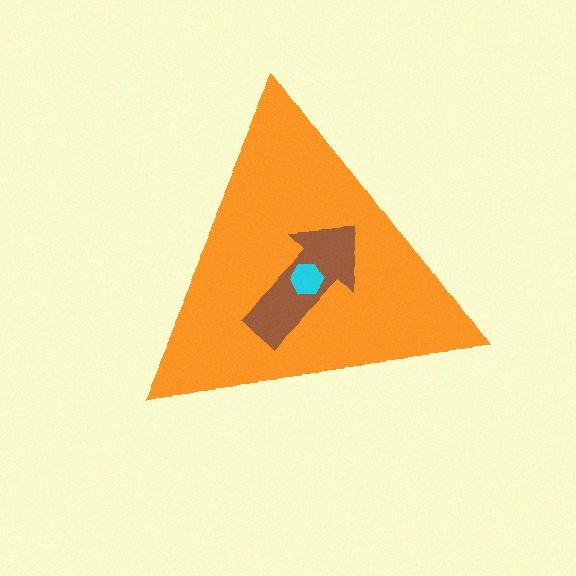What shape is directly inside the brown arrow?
The cyan hexagon.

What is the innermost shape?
The cyan hexagon.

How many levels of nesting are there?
3.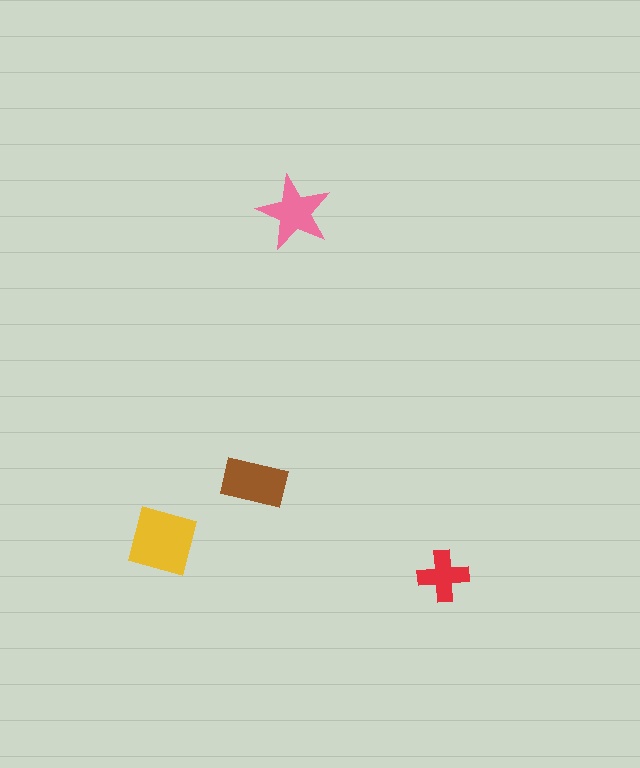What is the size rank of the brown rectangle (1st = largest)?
2nd.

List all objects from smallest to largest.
The red cross, the pink star, the brown rectangle, the yellow diamond.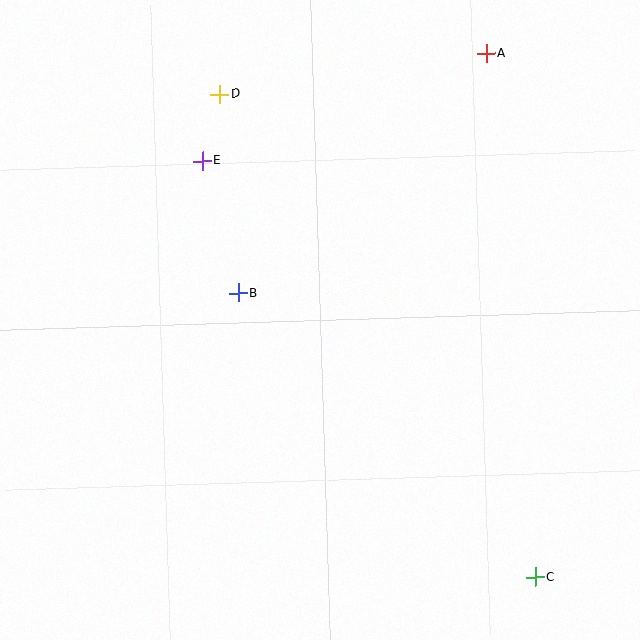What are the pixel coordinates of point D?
Point D is at (220, 94).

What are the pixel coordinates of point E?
Point E is at (203, 161).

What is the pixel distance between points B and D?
The distance between B and D is 200 pixels.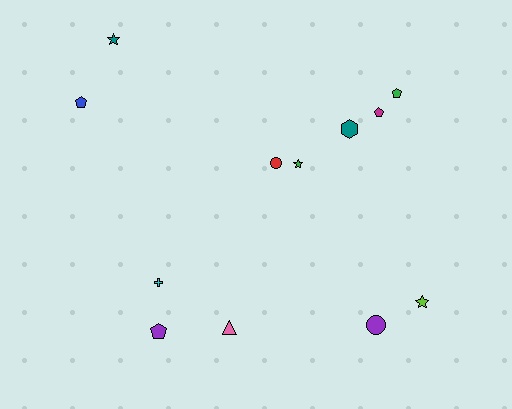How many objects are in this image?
There are 12 objects.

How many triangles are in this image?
There is 1 triangle.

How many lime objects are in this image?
There is 1 lime object.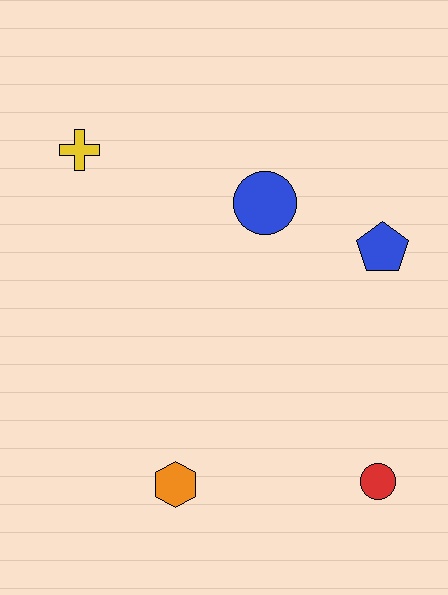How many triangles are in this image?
There are no triangles.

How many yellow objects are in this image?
There is 1 yellow object.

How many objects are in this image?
There are 5 objects.